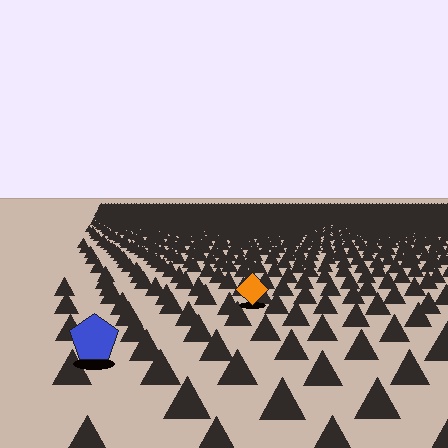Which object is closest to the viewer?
The blue pentagon is closest. The texture marks near it are larger and more spread out.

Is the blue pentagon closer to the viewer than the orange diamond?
Yes. The blue pentagon is closer — you can tell from the texture gradient: the ground texture is coarser near it.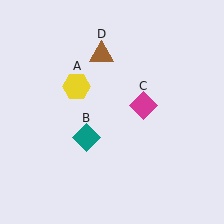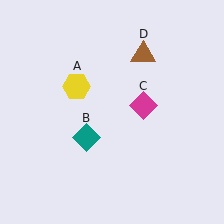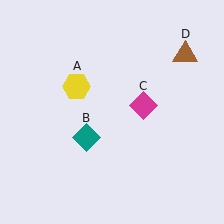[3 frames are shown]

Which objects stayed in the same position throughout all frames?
Yellow hexagon (object A) and teal diamond (object B) and magenta diamond (object C) remained stationary.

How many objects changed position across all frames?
1 object changed position: brown triangle (object D).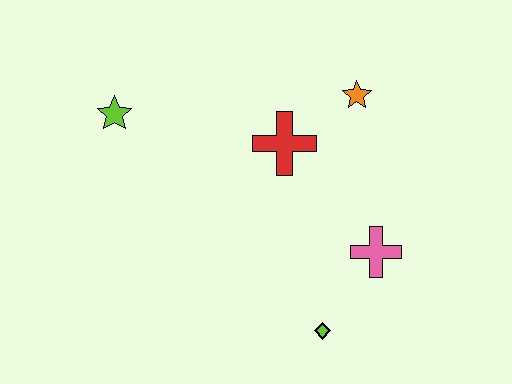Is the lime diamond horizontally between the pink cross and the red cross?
Yes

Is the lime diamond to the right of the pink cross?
No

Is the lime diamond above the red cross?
No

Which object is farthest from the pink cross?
The lime star is farthest from the pink cross.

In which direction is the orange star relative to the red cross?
The orange star is to the right of the red cross.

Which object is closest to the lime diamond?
The pink cross is closest to the lime diamond.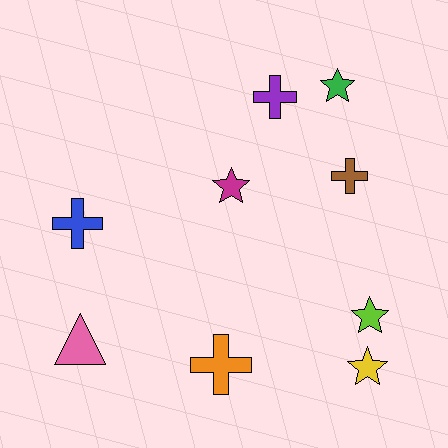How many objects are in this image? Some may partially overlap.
There are 9 objects.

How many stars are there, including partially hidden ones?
There are 4 stars.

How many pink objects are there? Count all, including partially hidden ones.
There is 1 pink object.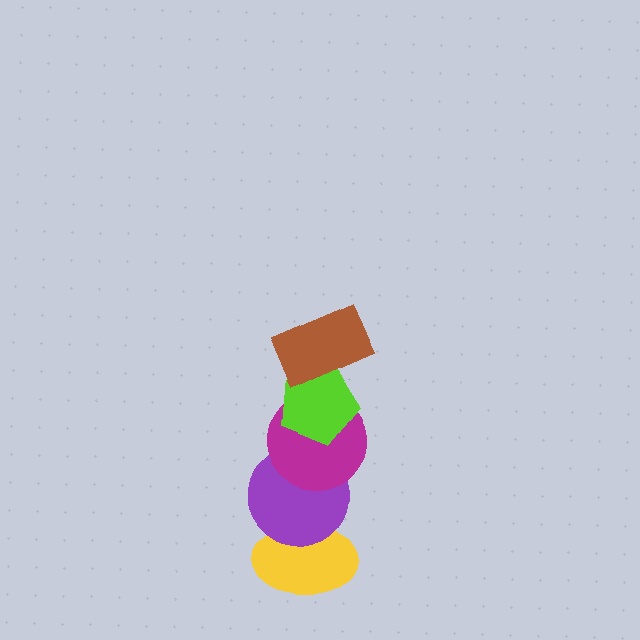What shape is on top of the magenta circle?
The lime pentagon is on top of the magenta circle.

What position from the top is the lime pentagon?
The lime pentagon is 2nd from the top.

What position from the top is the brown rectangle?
The brown rectangle is 1st from the top.